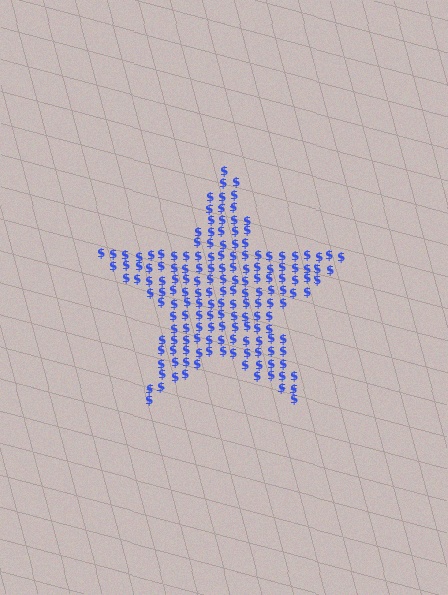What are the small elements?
The small elements are dollar signs.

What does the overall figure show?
The overall figure shows a star.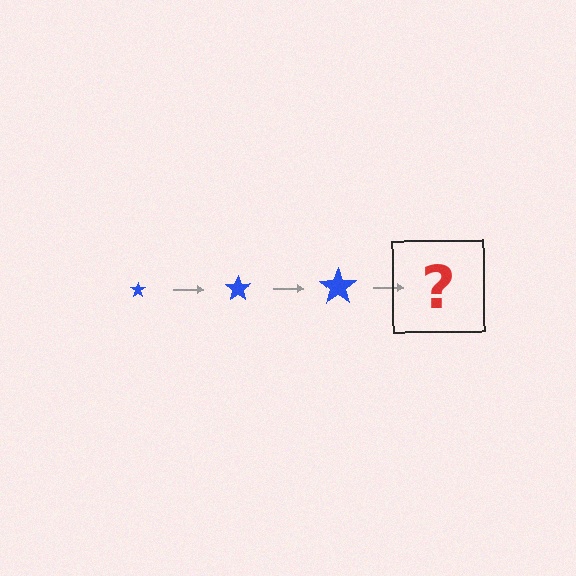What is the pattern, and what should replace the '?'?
The pattern is that the star gets progressively larger each step. The '?' should be a blue star, larger than the previous one.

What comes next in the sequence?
The next element should be a blue star, larger than the previous one.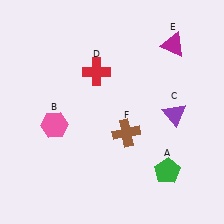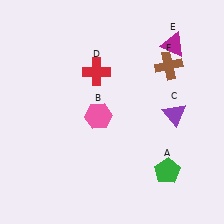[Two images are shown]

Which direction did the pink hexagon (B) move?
The pink hexagon (B) moved right.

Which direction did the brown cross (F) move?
The brown cross (F) moved up.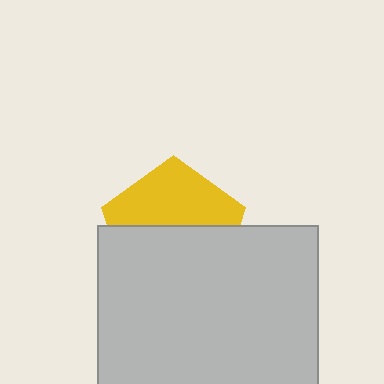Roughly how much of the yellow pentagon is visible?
About half of it is visible (roughly 45%).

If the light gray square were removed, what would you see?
You would see the complete yellow pentagon.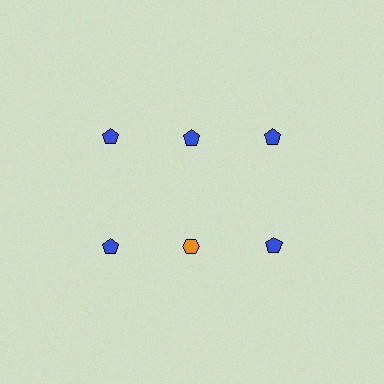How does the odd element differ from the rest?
It differs in both color (orange instead of blue) and shape (hexagon instead of pentagon).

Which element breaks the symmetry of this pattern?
The orange hexagon in the second row, second from left column breaks the symmetry. All other shapes are blue pentagons.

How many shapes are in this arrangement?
There are 6 shapes arranged in a grid pattern.